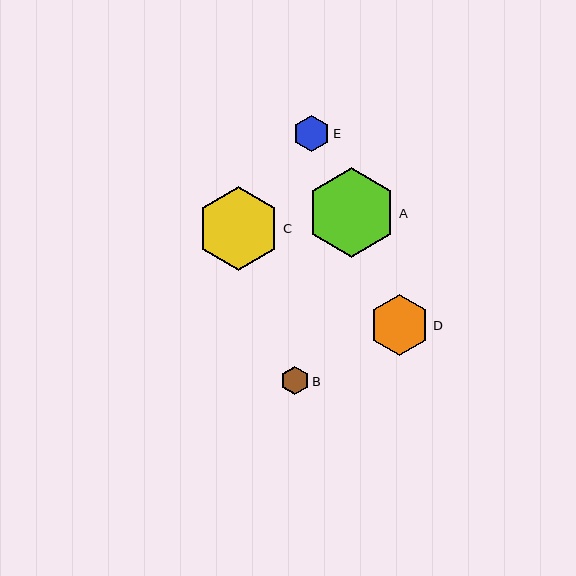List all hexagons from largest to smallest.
From largest to smallest: A, C, D, E, B.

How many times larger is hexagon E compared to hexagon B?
Hexagon E is approximately 1.3 times the size of hexagon B.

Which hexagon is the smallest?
Hexagon B is the smallest with a size of approximately 28 pixels.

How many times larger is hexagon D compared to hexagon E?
Hexagon D is approximately 1.7 times the size of hexagon E.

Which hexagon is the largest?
Hexagon A is the largest with a size of approximately 90 pixels.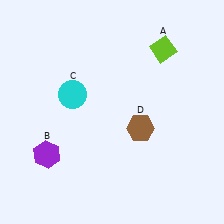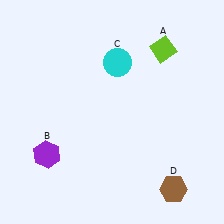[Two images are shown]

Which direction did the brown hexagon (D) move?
The brown hexagon (D) moved down.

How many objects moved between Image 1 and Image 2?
2 objects moved between the two images.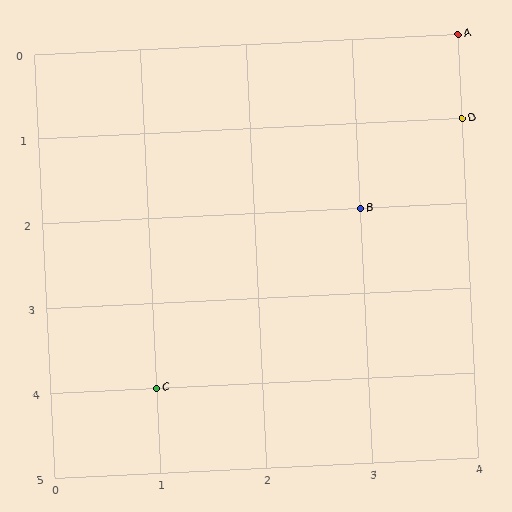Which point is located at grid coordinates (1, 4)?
Point C is at (1, 4).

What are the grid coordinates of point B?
Point B is at grid coordinates (3, 2).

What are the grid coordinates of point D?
Point D is at grid coordinates (4, 1).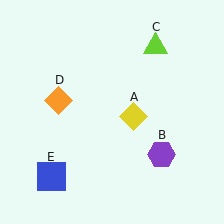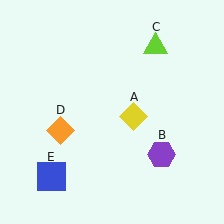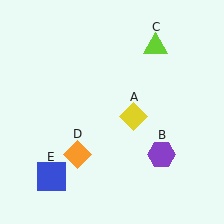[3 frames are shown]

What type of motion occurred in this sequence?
The orange diamond (object D) rotated counterclockwise around the center of the scene.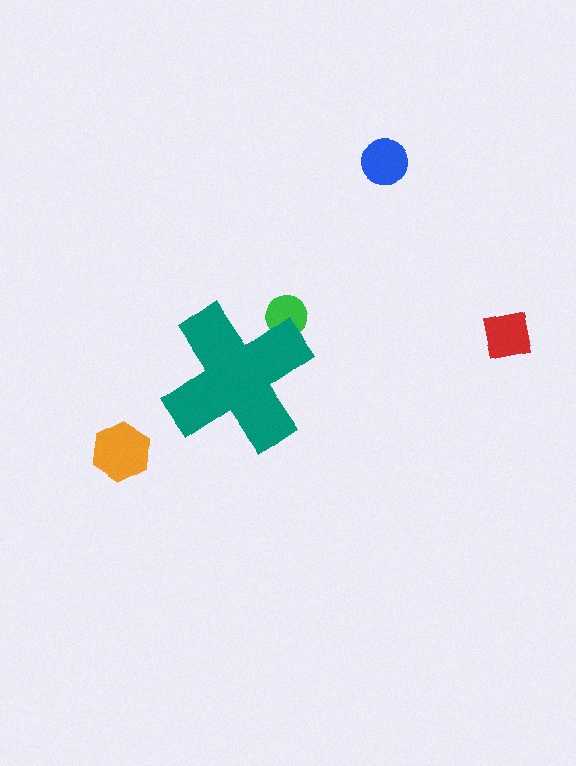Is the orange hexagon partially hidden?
No, the orange hexagon is fully visible.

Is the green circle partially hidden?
Yes, the green circle is partially hidden behind the teal cross.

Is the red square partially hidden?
No, the red square is fully visible.